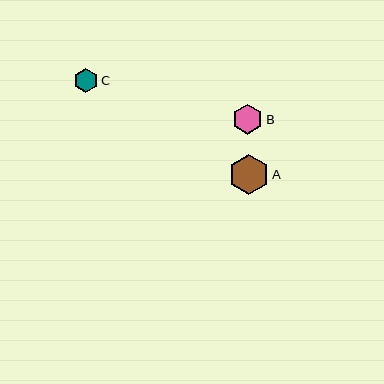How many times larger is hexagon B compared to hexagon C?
Hexagon B is approximately 1.3 times the size of hexagon C.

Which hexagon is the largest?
Hexagon A is the largest with a size of approximately 40 pixels.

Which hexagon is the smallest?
Hexagon C is the smallest with a size of approximately 24 pixels.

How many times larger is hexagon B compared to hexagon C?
Hexagon B is approximately 1.3 times the size of hexagon C.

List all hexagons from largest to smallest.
From largest to smallest: A, B, C.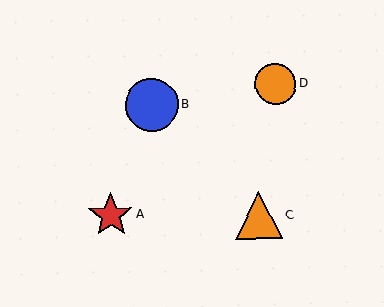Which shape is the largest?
The blue circle (labeled B) is the largest.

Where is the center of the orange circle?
The center of the orange circle is at (276, 84).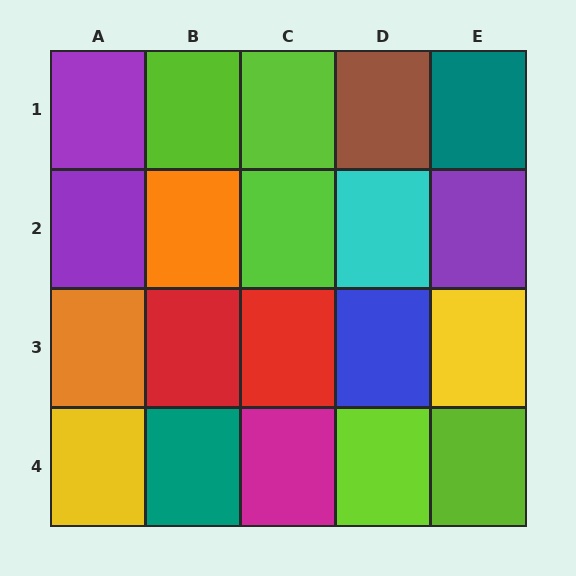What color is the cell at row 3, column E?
Yellow.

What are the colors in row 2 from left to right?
Purple, orange, lime, cyan, purple.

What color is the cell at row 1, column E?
Teal.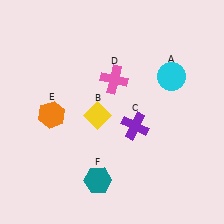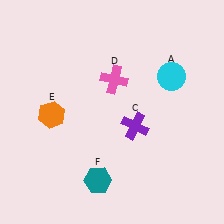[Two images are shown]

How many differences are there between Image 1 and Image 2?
There is 1 difference between the two images.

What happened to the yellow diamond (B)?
The yellow diamond (B) was removed in Image 2. It was in the bottom-left area of Image 1.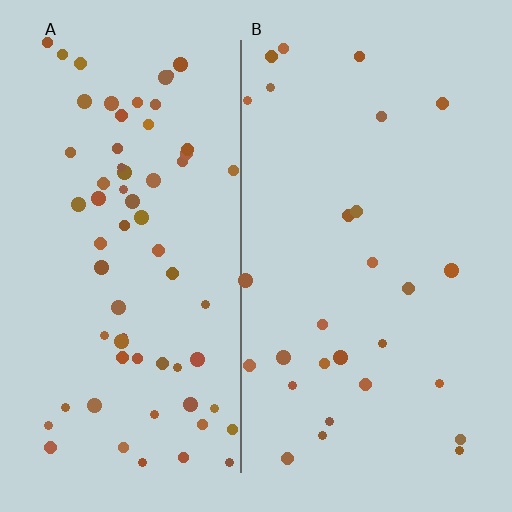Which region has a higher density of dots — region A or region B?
A (the left).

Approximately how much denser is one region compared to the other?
Approximately 2.4× — region A over region B.